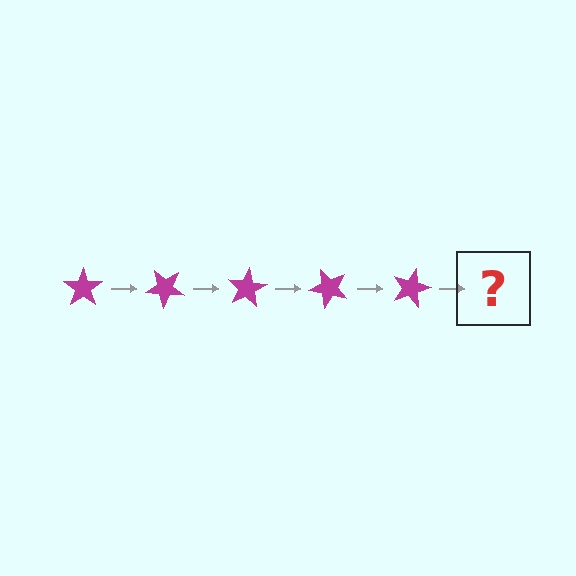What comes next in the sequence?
The next element should be a magenta star rotated 200 degrees.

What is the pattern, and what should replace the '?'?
The pattern is that the star rotates 40 degrees each step. The '?' should be a magenta star rotated 200 degrees.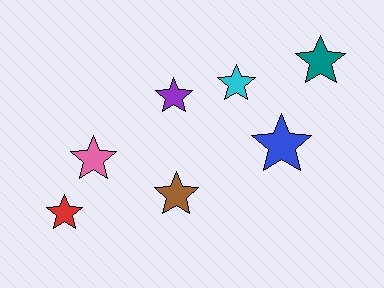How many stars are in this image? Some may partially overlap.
There are 7 stars.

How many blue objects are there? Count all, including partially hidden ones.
There is 1 blue object.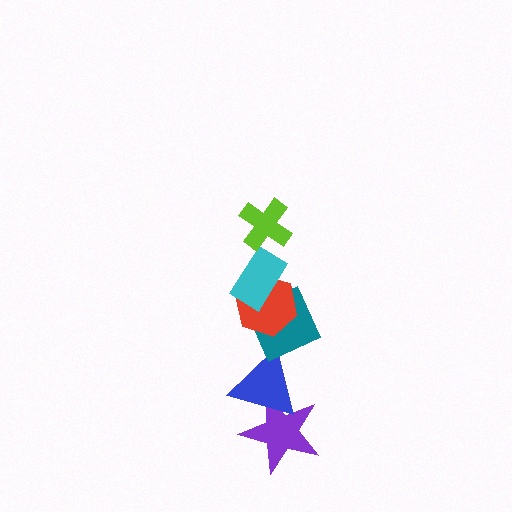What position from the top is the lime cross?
The lime cross is 1st from the top.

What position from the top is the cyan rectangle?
The cyan rectangle is 2nd from the top.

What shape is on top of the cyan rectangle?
The lime cross is on top of the cyan rectangle.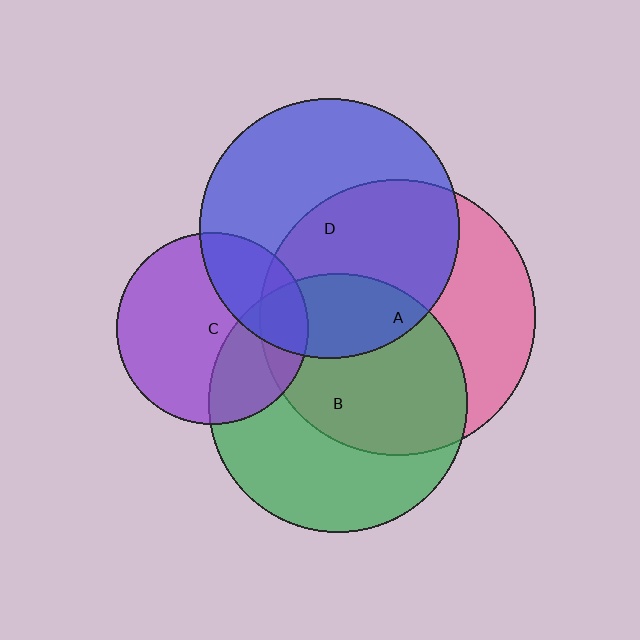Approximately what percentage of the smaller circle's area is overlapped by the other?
Approximately 50%.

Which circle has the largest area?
Circle A (pink).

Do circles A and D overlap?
Yes.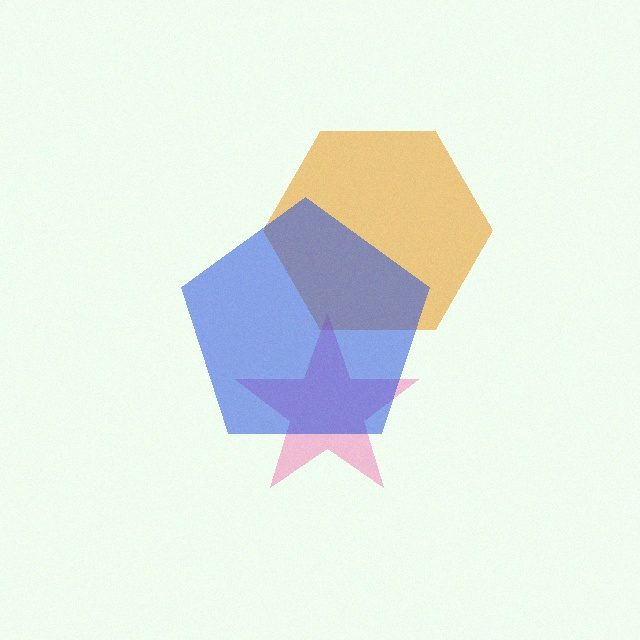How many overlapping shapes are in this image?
There are 3 overlapping shapes in the image.